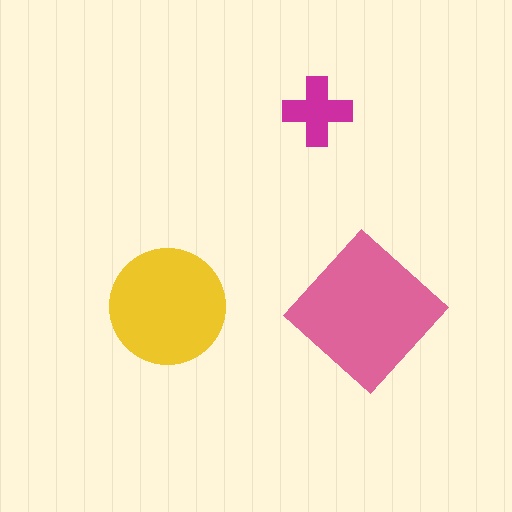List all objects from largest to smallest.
The pink diamond, the yellow circle, the magenta cross.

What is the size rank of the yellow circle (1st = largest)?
2nd.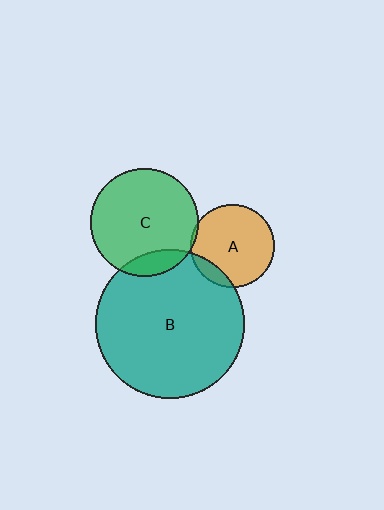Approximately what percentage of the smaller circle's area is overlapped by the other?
Approximately 15%.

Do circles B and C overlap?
Yes.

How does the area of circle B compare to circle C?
Approximately 1.9 times.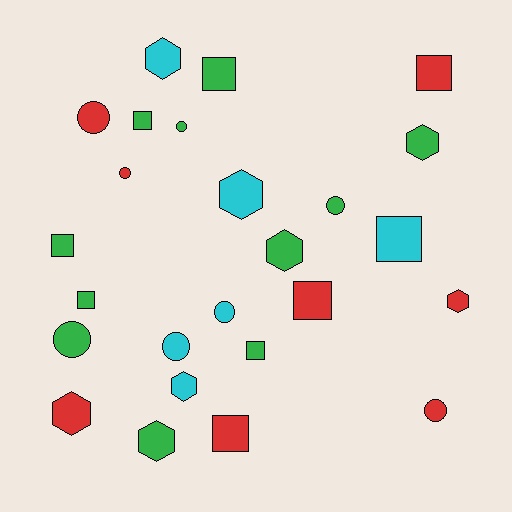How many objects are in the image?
There are 25 objects.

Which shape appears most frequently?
Square, with 9 objects.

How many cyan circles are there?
There are 2 cyan circles.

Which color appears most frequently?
Green, with 11 objects.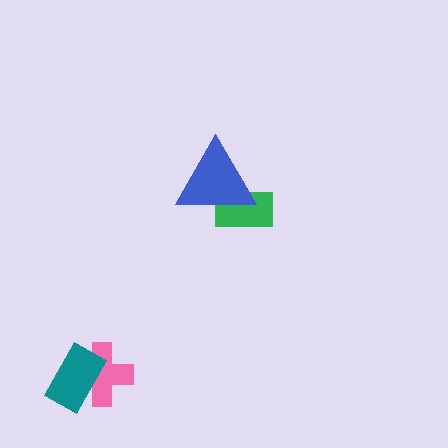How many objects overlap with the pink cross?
1 object overlaps with the pink cross.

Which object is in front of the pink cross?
The teal rectangle is in front of the pink cross.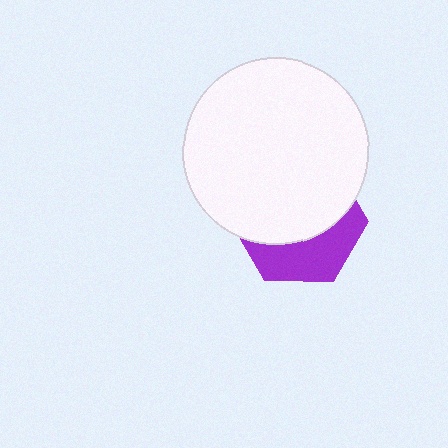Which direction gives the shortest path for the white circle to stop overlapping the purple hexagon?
Moving up gives the shortest separation.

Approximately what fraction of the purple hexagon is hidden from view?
Roughly 62% of the purple hexagon is hidden behind the white circle.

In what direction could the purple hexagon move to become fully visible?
The purple hexagon could move down. That would shift it out from behind the white circle entirely.